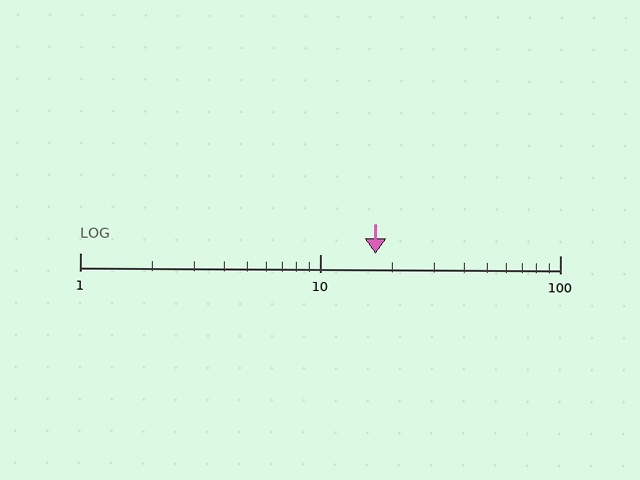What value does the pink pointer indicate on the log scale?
The pointer indicates approximately 17.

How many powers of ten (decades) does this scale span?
The scale spans 2 decades, from 1 to 100.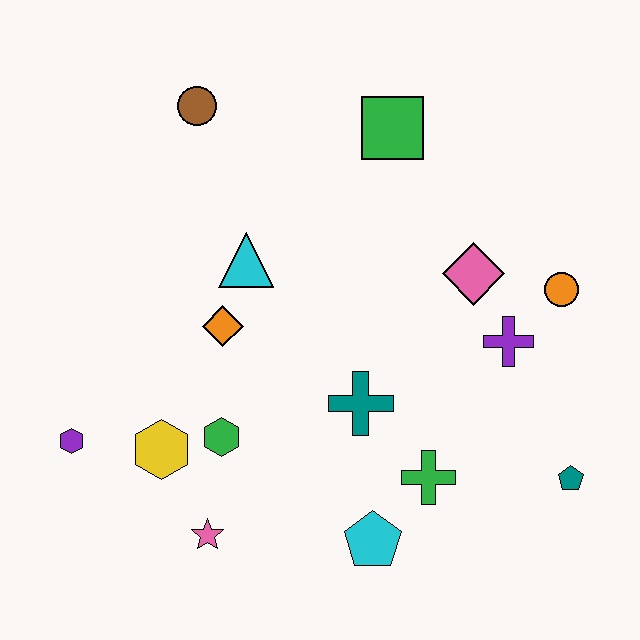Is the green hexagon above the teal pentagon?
Yes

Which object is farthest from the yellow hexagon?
The orange circle is farthest from the yellow hexagon.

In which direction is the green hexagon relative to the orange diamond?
The green hexagon is below the orange diamond.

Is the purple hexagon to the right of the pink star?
No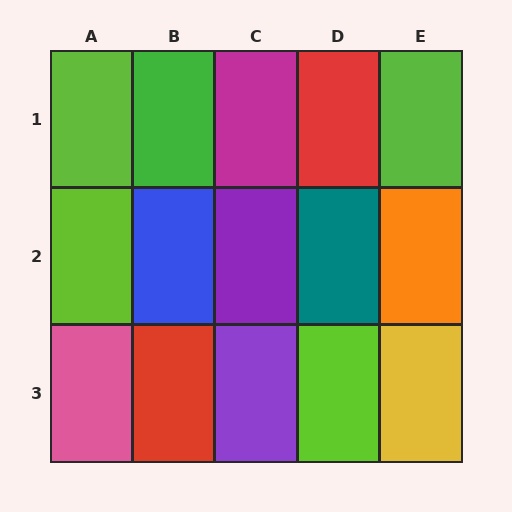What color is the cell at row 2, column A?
Lime.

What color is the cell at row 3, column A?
Pink.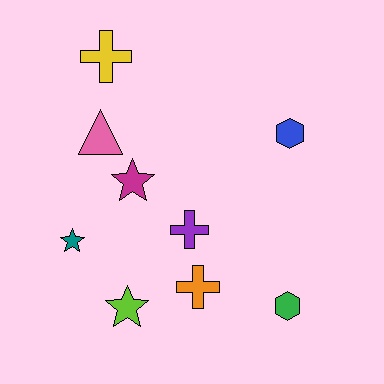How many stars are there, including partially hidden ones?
There are 3 stars.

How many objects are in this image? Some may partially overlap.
There are 9 objects.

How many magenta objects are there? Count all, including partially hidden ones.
There is 1 magenta object.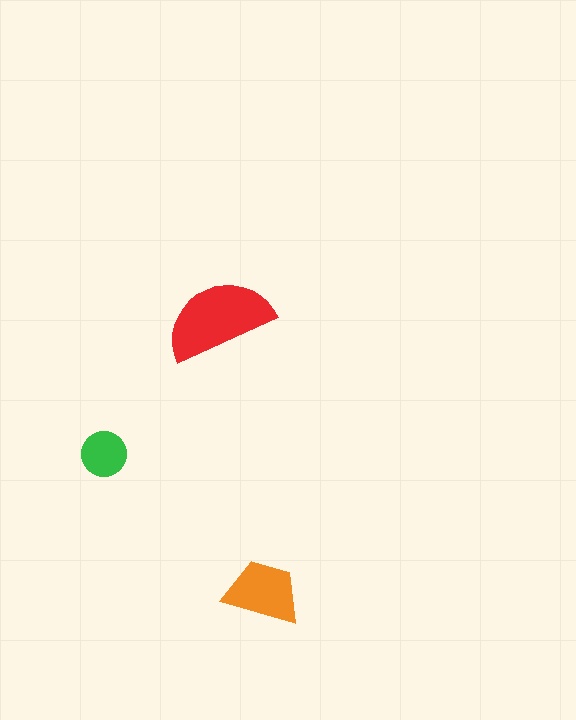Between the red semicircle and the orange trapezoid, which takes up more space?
The red semicircle.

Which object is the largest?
The red semicircle.